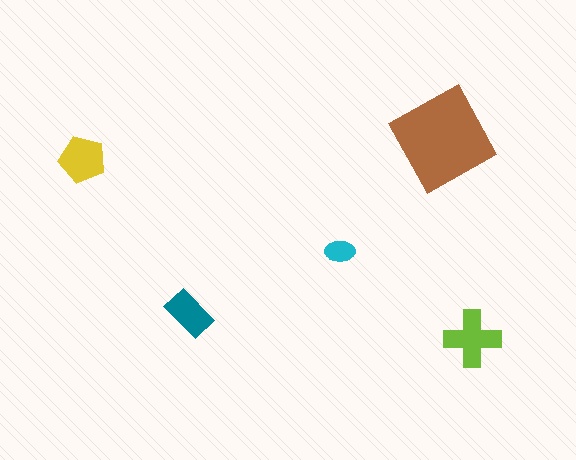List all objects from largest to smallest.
The brown diamond, the lime cross, the yellow pentagon, the teal rectangle, the cyan ellipse.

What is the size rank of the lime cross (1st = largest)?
2nd.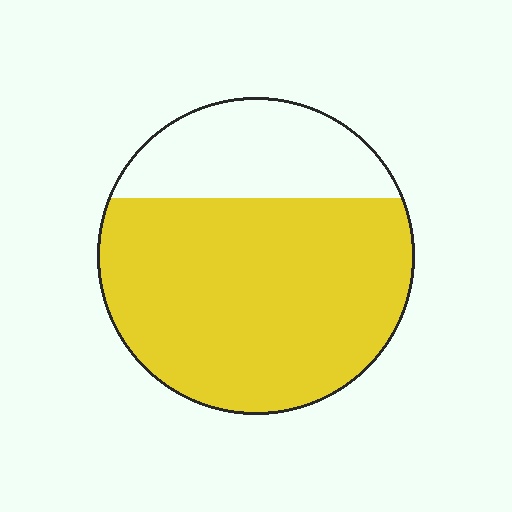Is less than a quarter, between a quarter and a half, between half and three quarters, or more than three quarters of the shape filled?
Between half and three quarters.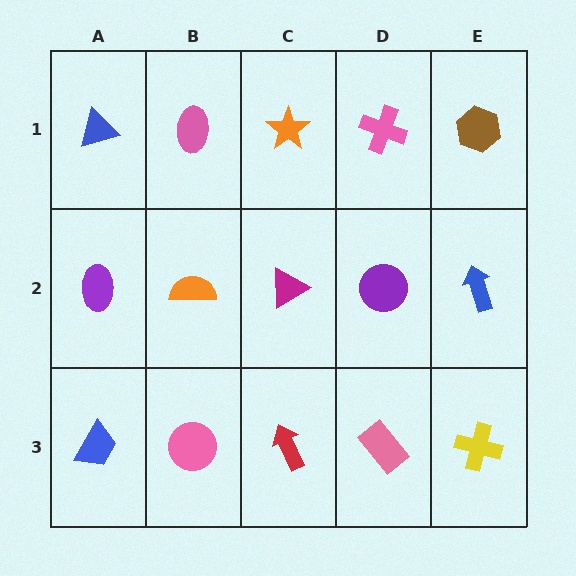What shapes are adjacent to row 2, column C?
An orange star (row 1, column C), a red arrow (row 3, column C), an orange semicircle (row 2, column B), a purple circle (row 2, column D).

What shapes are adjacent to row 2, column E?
A brown hexagon (row 1, column E), a yellow cross (row 3, column E), a purple circle (row 2, column D).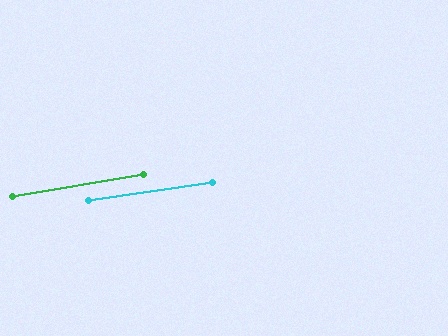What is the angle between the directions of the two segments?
Approximately 1 degree.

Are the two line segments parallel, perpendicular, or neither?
Parallel — their directions differ by only 0.9°.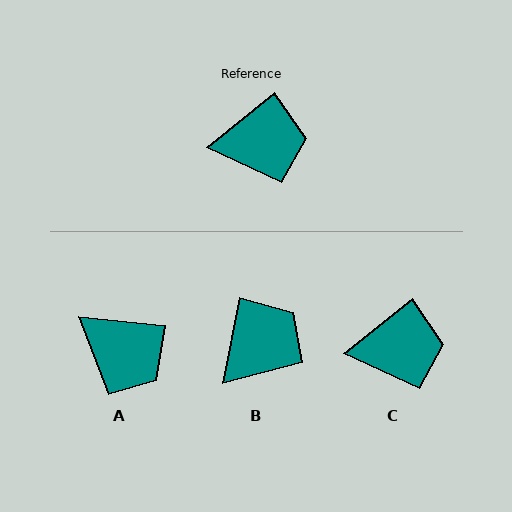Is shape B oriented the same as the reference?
No, it is off by about 40 degrees.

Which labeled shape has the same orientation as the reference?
C.